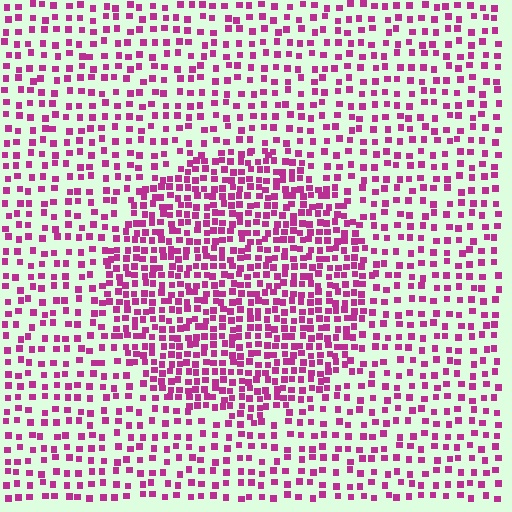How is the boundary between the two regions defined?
The boundary is defined by a change in element density (approximately 2.0x ratio). All elements are the same color, size, and shape.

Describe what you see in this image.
The image contains small magenta elements arranged at two different densities. A circle-shaped region is visible where the elements are more densely packed than the surrounding area.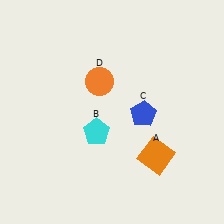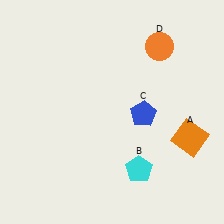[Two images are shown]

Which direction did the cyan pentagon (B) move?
The cyan pentagon (B) moved right.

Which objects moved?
The objects that moved are: the orange square (A), the cyan pentagon (B), the orange circle (D).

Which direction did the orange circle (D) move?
The orange circle (D) moved right.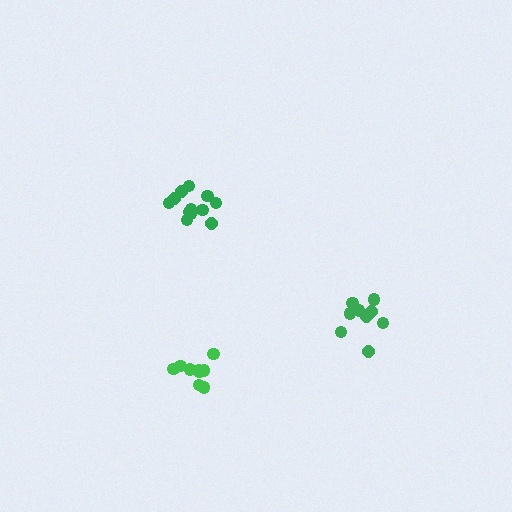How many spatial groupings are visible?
There are 3 spatial groupings.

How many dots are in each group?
Group 1: 9 dots, Group 2: 12 dots, Group 3: 9 dots (30 total).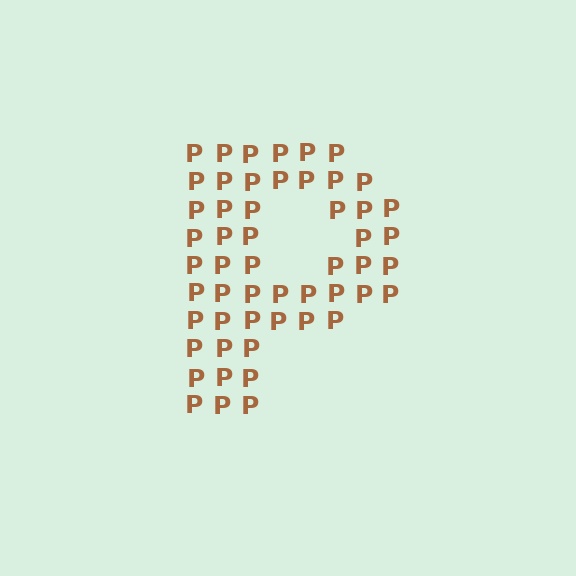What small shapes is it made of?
It is made of small letter P's.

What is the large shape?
The large shape is the letter P.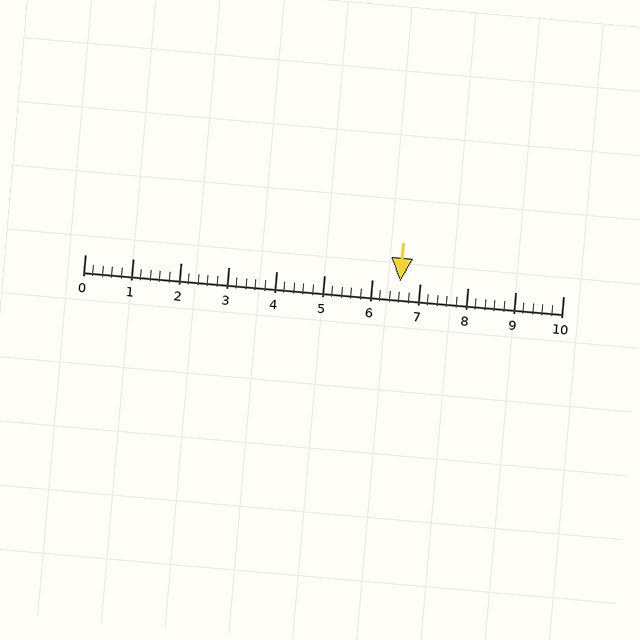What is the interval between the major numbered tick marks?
The major tick marks are spaced 1 units apart.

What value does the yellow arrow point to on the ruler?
The yellow arrow points to approximately 6.6.